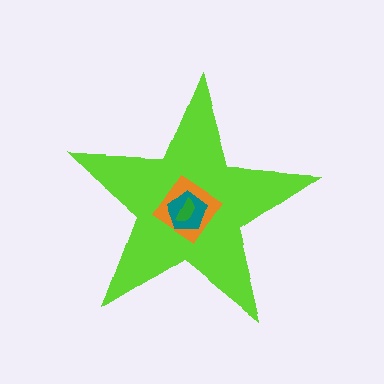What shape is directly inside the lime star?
The orange diamond.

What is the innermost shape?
The green semicircle.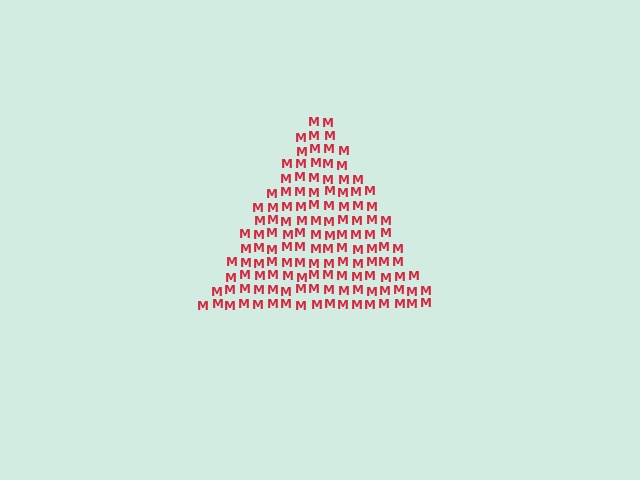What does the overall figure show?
The overall figure shows a triangle.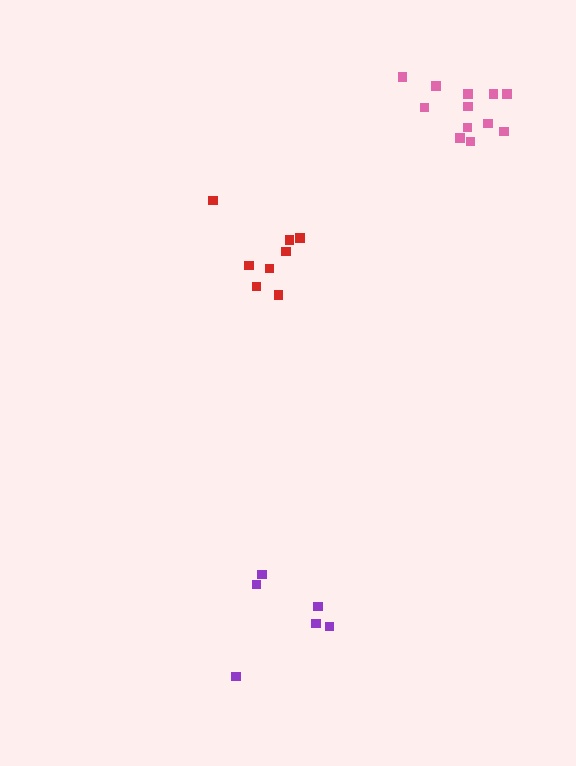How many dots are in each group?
Group 1: 8 dots, Group 2: 6 dots, Group 3: 12 dots (26 total).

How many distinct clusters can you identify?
There are 3 distinct clusters.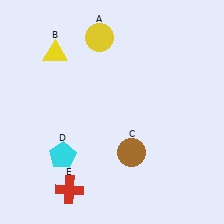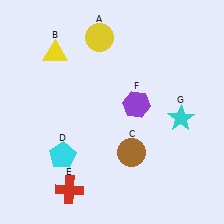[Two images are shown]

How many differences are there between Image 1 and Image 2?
There are 2 differences between the two images.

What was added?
A purple hexagon (F), a cyan star (G) were added in Image 2.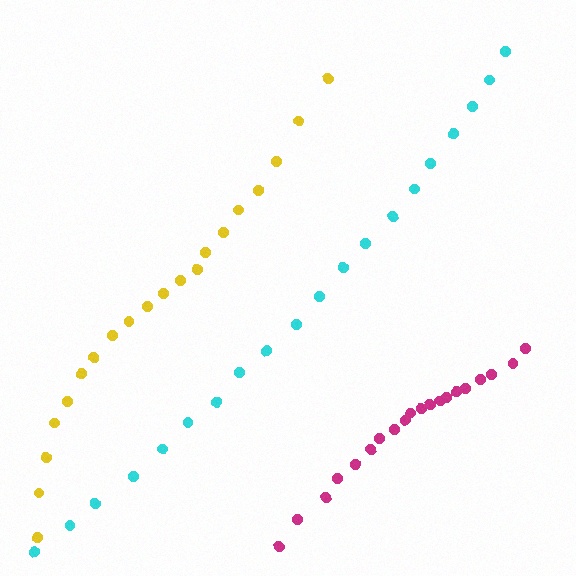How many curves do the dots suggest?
There are 3 distinct paths.